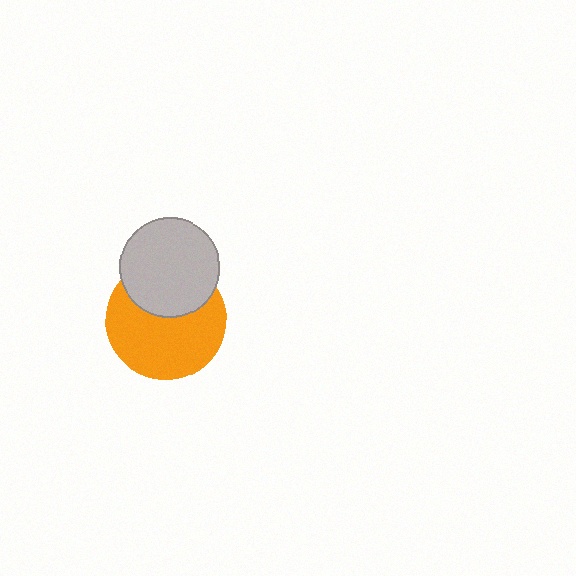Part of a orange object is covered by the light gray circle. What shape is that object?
It is a circle.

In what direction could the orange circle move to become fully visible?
The orange circle could move down. That would shift it out from behind the light gray circle entirely.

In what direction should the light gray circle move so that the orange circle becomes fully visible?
The light gray circle should move up. That is the shortest direction to clear the overlap and leave the orange circle fully visible.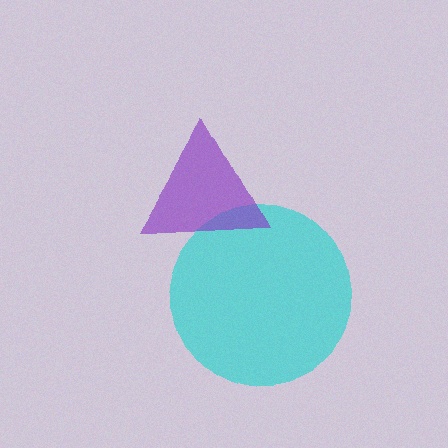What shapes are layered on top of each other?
The layered shapes are: a cyan circle, a purple triangle.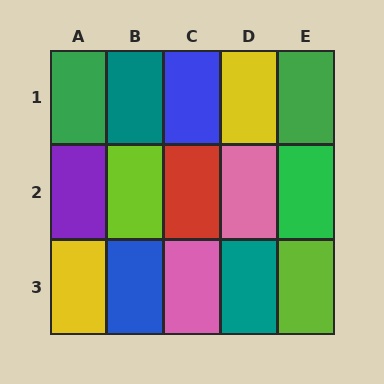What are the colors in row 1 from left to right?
Green, teal, blue, yellow, green.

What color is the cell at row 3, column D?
Teal.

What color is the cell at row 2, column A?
Purple.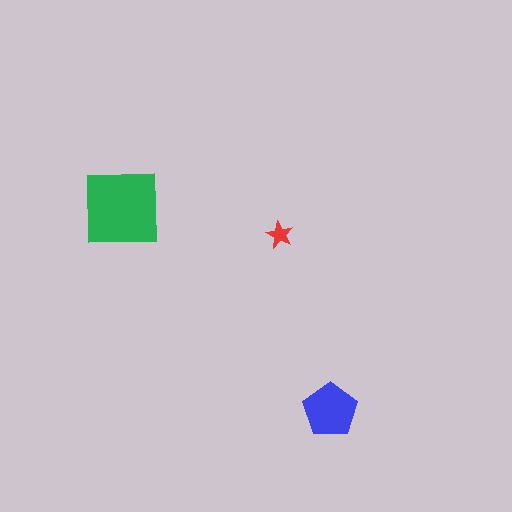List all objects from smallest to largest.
The red star, the blue pentagon, the green square.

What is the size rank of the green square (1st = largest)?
1st.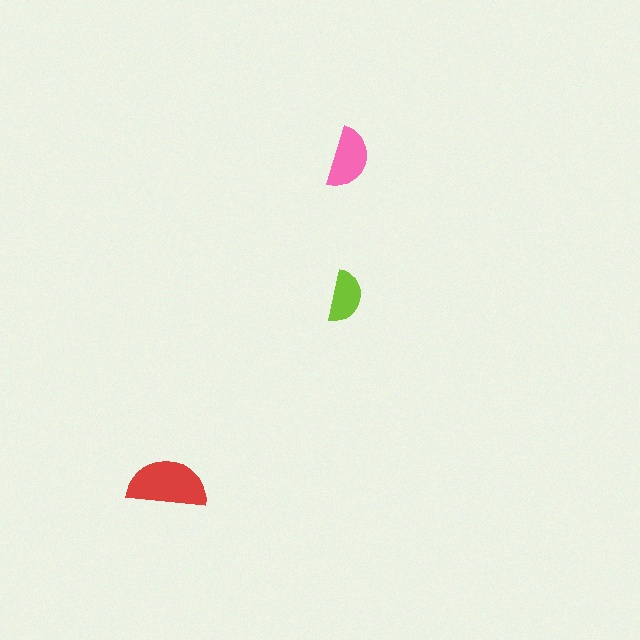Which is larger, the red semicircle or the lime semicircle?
The red one.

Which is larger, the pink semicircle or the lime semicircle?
The pink one.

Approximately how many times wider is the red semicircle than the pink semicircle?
About 1.5 times wider.